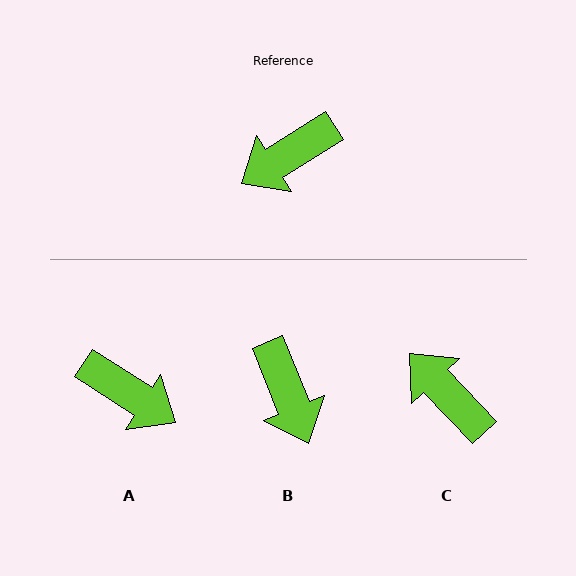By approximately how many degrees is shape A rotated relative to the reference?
Approximately 115 degrees counter-clockwise.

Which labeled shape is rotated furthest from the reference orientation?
A, about 115 degrees away.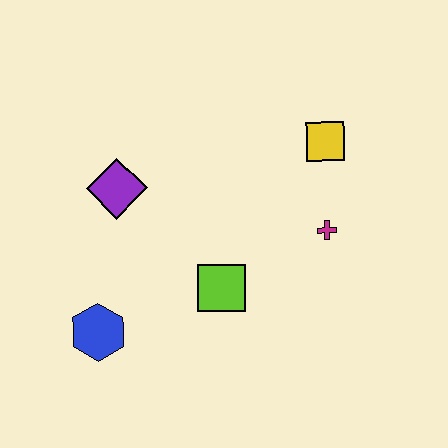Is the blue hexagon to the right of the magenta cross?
No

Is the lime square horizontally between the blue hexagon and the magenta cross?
Yes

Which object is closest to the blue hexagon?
The lime square is closest to the blue hexagon.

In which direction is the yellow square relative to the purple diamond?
The yellow square is to the right of the purple diamond.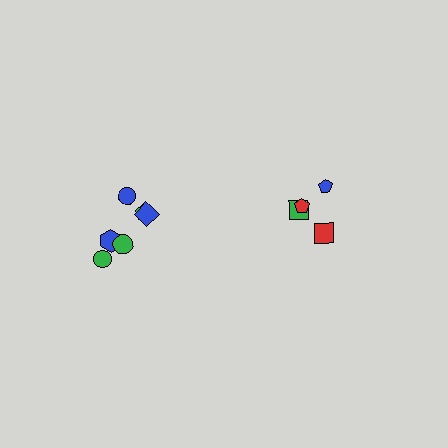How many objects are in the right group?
There are 4 objects.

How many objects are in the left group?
There are 6 objects.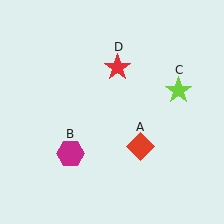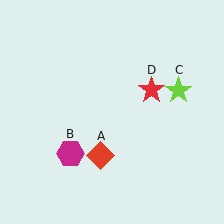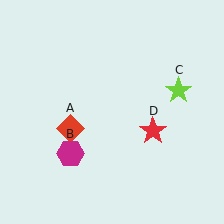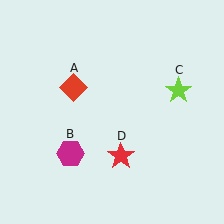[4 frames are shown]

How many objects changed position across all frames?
2 objects changed position: red diamond (object A), red star (object D).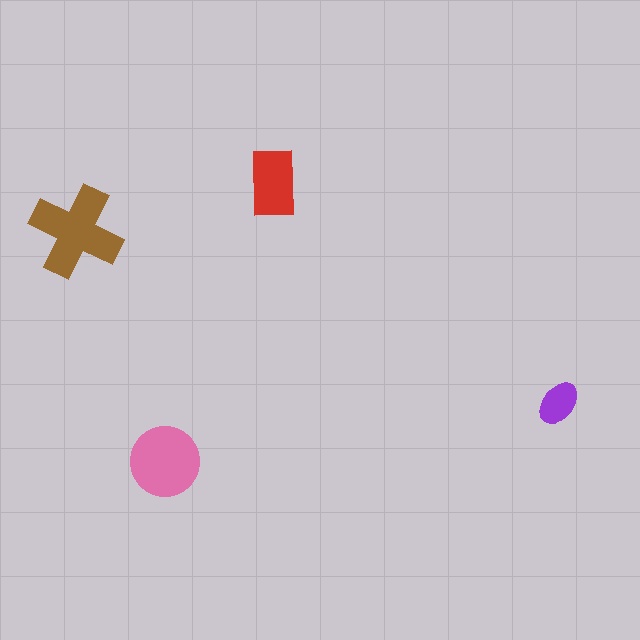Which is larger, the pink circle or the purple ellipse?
The pink circle.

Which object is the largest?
The brown cross.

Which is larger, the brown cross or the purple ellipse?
The brown cross.